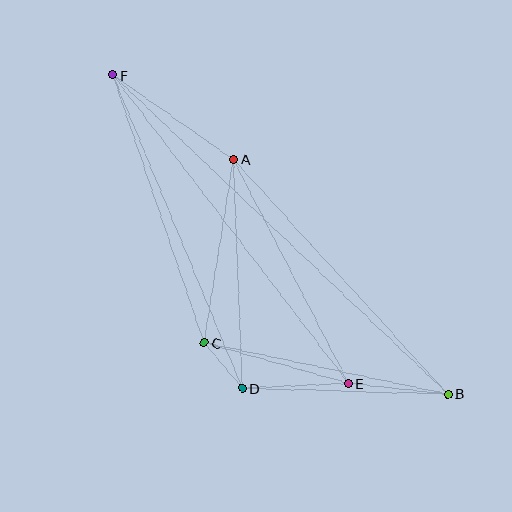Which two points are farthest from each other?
Points B and F are farthest from each other.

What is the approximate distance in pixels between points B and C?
The distance between B and C is approximately 249 pixels.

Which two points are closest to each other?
Points C and D are closest to each other.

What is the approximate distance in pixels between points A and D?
The distance between A and D is approximately 229 pixels.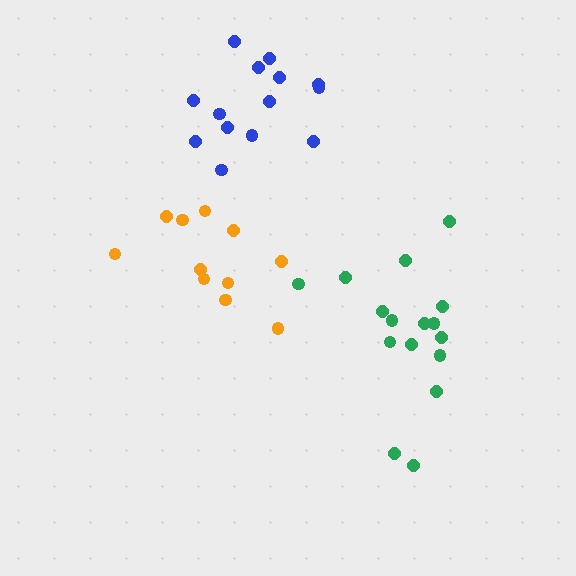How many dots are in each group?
Group 1: 16 dots, Group 2: 14 dots, Group 3: 11 dots (41 total).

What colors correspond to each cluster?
The clusters are colored: green, blue, orange.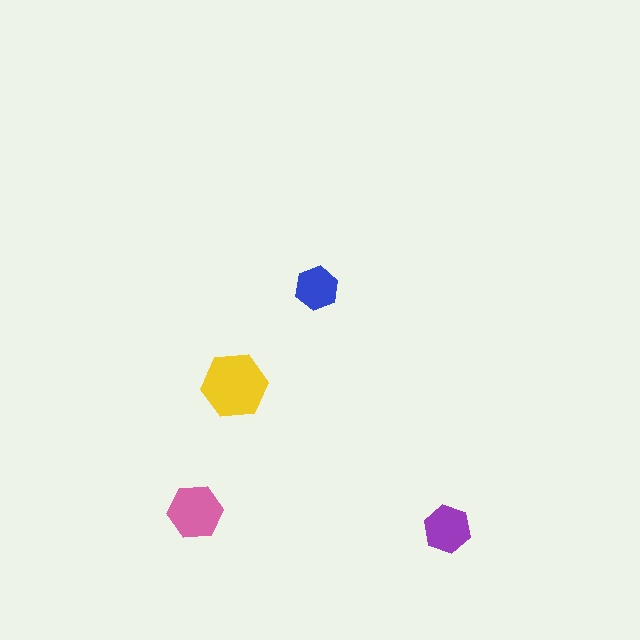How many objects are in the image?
There are 4 objects in the image.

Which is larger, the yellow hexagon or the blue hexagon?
The yellow one.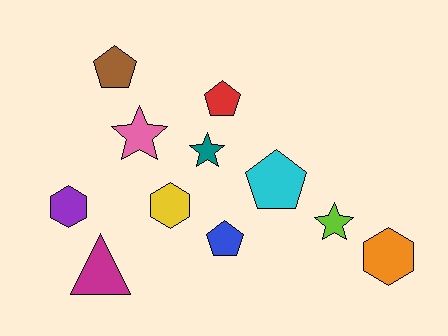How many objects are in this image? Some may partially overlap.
There are 11 objects.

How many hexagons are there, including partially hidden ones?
There are 3 hexagons.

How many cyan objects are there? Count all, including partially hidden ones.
There is 1 cyan object.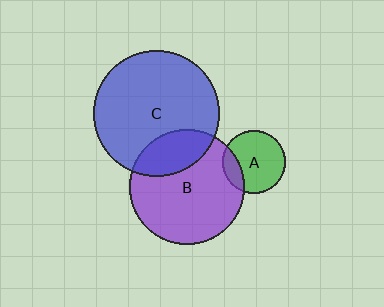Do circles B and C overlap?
Yes.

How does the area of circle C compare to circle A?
Approximately 4.0 times.